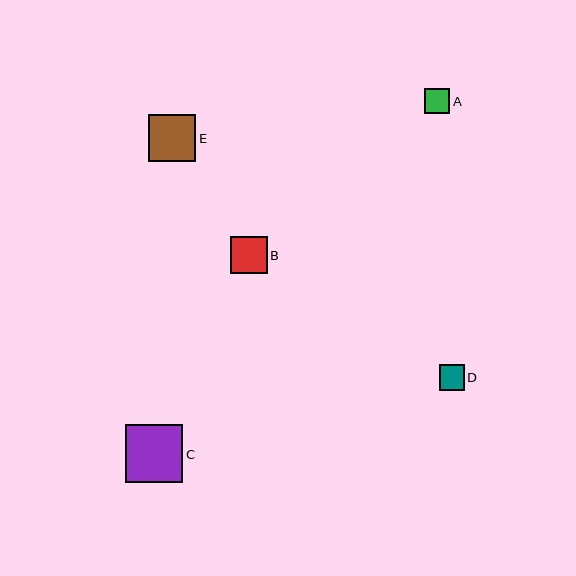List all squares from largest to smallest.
From largest to smallest: C, E, B, D, A.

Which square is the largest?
Square C is the largest with a size of approximately 58 pixels.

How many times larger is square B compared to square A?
Square B is approximately 1.5 times the size of square A.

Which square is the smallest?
Square A is the smallest with a size of approximately 25 pixels.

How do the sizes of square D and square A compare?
Square D and square A are approximately the same size.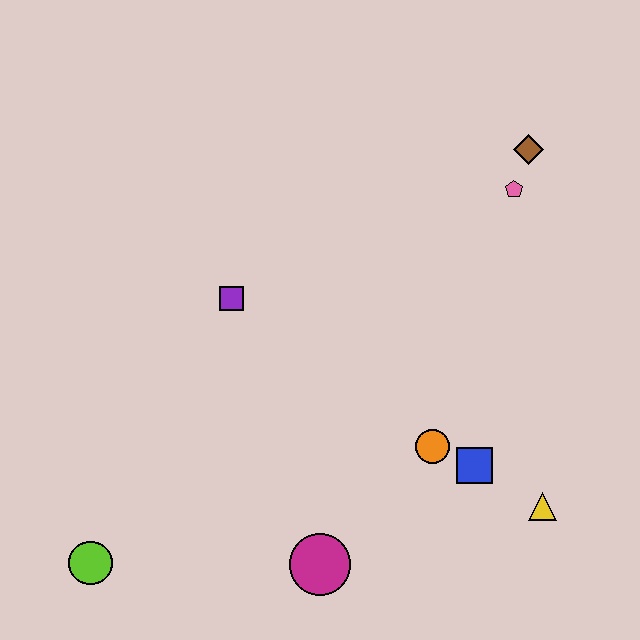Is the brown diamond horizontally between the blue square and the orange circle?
No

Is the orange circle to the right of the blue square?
No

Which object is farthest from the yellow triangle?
The lime circle is farthest from the yellow triangle.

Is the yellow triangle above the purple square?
No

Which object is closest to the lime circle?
The magenta circle is closest to the lime circle.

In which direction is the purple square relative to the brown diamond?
The purple square is to the left of the brown diamond.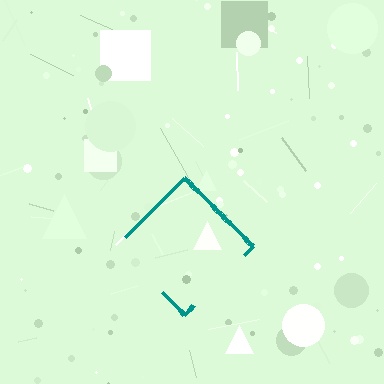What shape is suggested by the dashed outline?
The dashed outline suggests a diamond.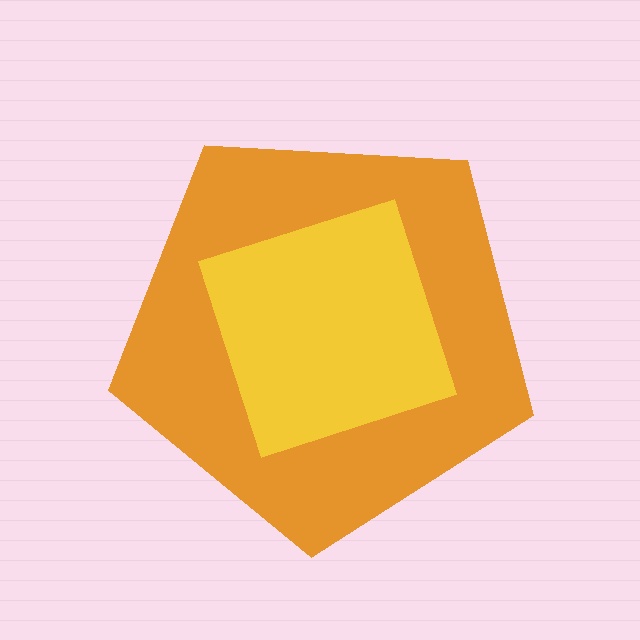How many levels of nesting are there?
2.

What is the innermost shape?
The yellow square.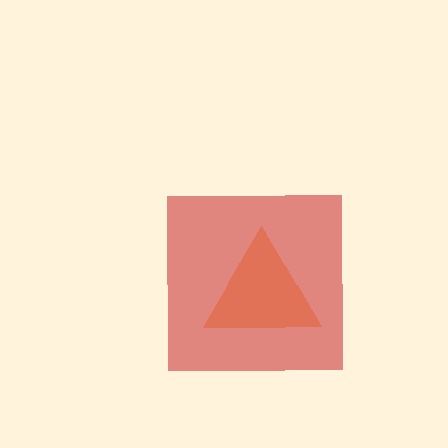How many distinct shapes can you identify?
There are 2 distinct shapes: an orange triangle, a red square.